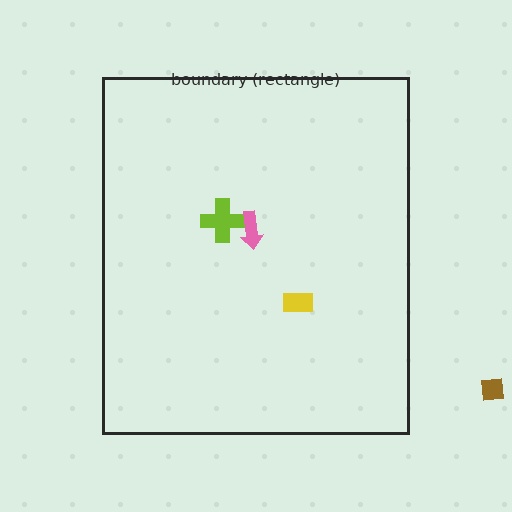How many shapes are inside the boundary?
3 inside, 1 outside.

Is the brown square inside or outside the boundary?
Outside.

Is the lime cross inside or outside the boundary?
Inside.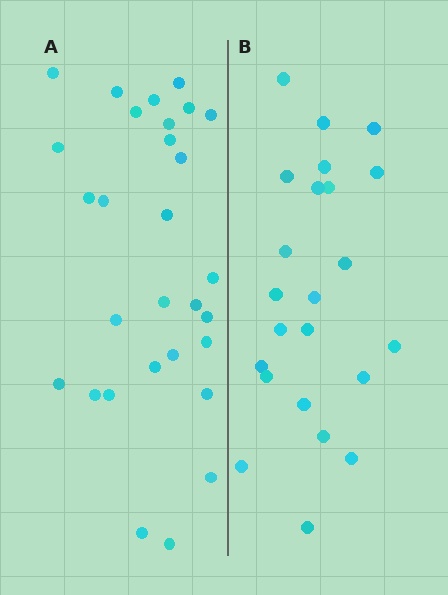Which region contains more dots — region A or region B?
Region A (the left region) has more dots.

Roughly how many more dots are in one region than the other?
Region A has about 6 more dots than region B.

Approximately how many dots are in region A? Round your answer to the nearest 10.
About 30 dots. (The exact count is 29, which rounds to 30.)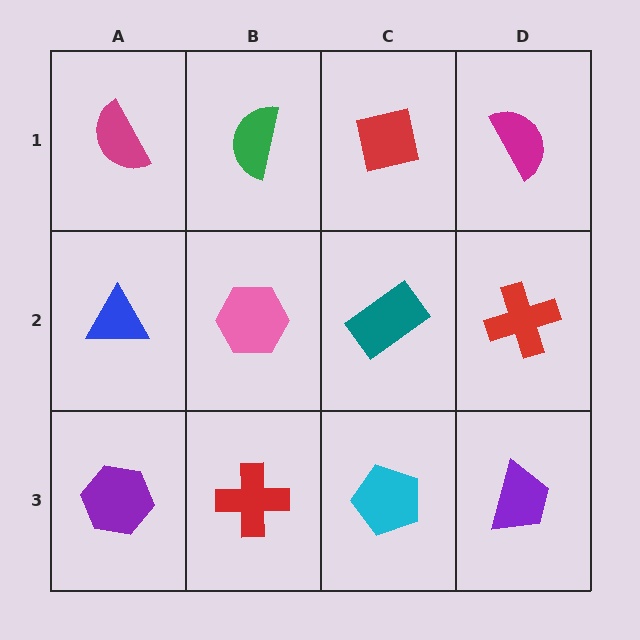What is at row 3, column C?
A cyan pentagon.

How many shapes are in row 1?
4 shapes.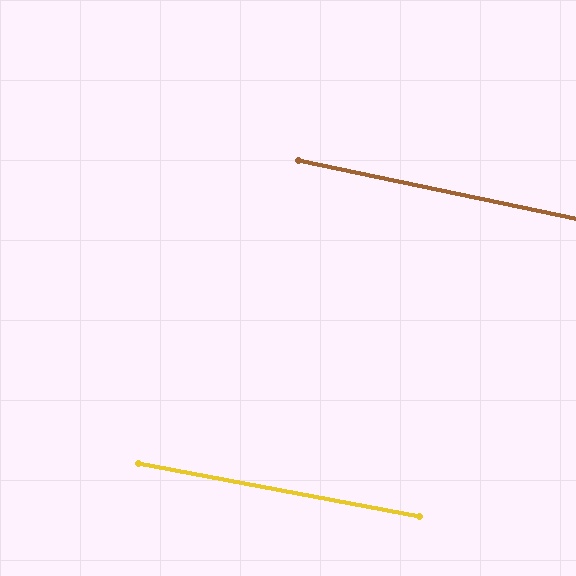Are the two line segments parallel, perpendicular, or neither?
Parallel — their directions differ by only 1.0°.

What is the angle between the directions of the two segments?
Approximately 1 degree.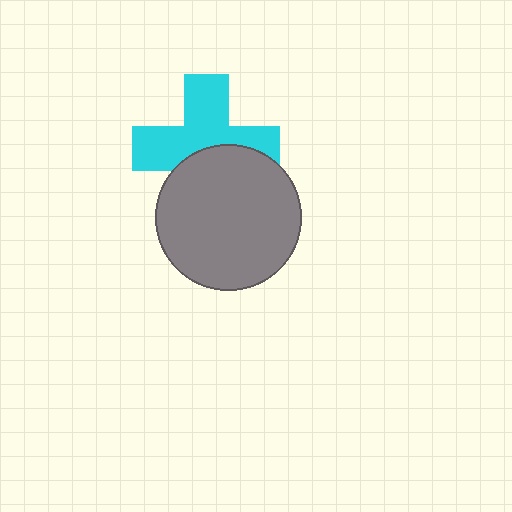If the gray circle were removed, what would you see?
You would see the complete cyan cross.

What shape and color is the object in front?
The object in front is a gray circle.